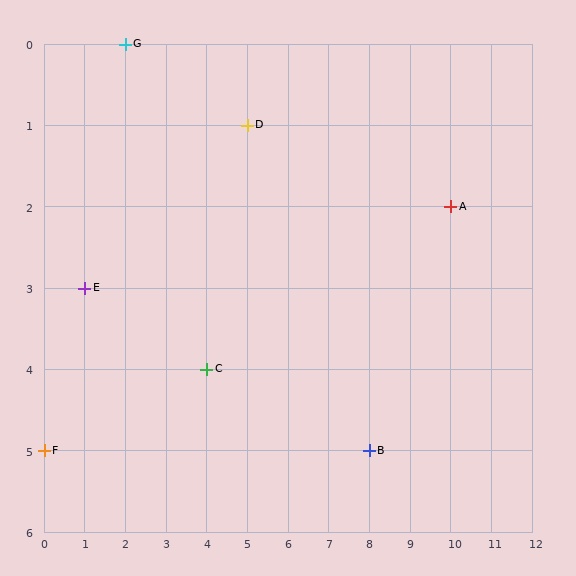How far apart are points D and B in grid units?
Points D and B are 3 columns and 4 rows apart (about 5.0 grid units diagonally).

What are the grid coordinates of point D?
Point D is at grid coordinates (5, 1).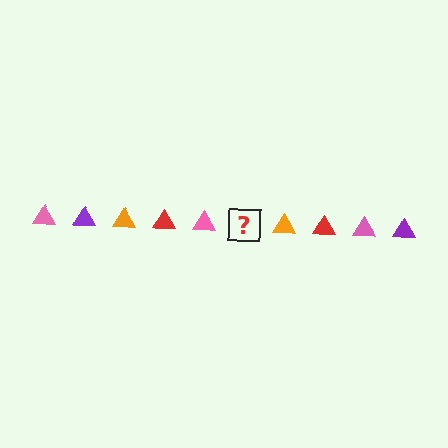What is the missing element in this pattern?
The missing element is a purple triangle.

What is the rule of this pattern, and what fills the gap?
The rule is that the pattern cycles through pink, purple, orange, red triangles. The gap should be filled with a purple triangle.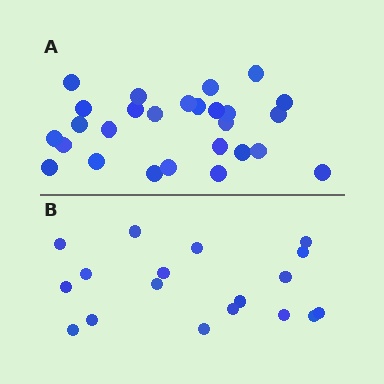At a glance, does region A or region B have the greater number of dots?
Region A (the top region) has more dots.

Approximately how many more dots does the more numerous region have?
Region A has roughly 8 or so more dots than region B.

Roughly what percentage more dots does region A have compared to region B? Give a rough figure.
About 50% more.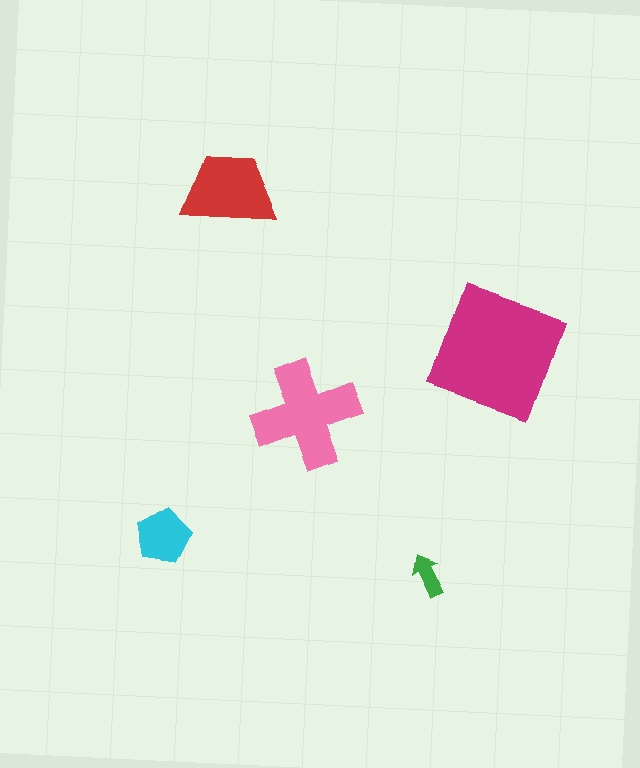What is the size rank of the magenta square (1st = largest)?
1st.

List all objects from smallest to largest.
The green arrow, the cyan pentagon, the red trapezoid, the pink cross, the magenta square.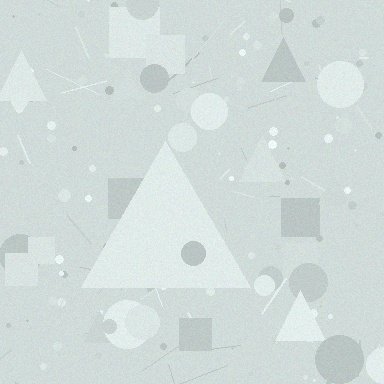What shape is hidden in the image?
A triangle is hidden in the image.